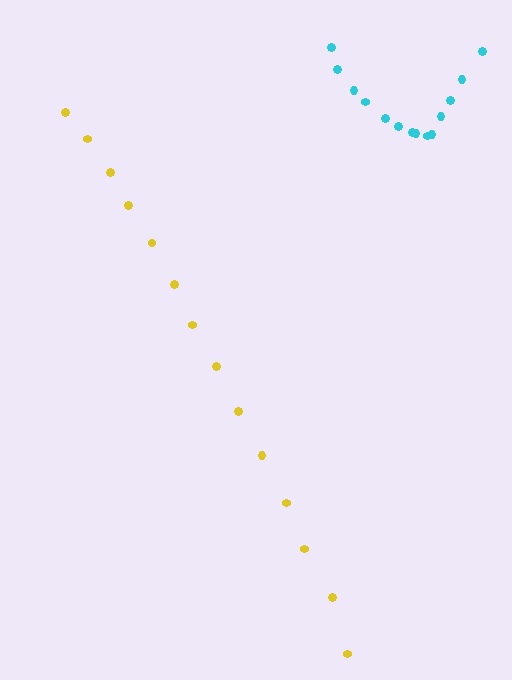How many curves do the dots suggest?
There are 2 distinct paths.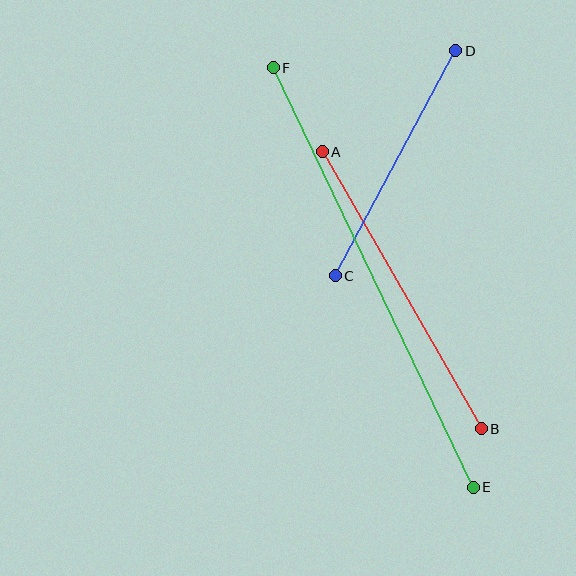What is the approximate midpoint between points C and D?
The midpoint is at approximately (395, 163) pixels.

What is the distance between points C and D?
The distance is approximately 256 pixels.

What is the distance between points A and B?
The distance is approximately 319 pixels.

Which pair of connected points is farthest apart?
Points E and F are farthest apart.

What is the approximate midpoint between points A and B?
The midpoint is at approximately (402, 290) pixels.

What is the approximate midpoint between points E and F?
The midpoint is at approximately (373, 277) pixels.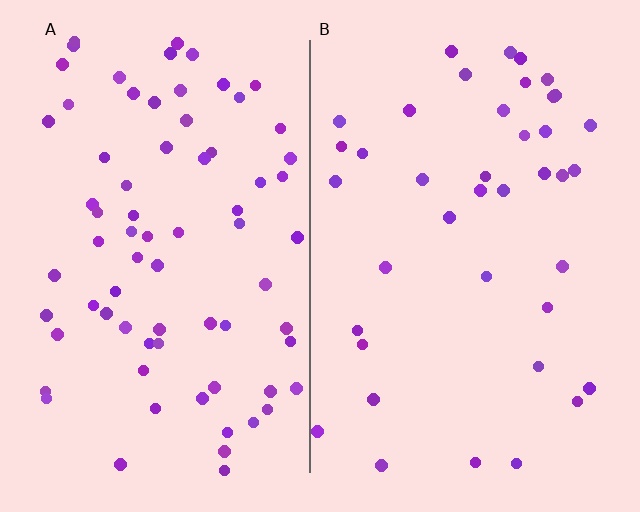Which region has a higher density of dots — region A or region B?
A (the left).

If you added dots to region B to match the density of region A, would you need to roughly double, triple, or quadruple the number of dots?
Approximately double.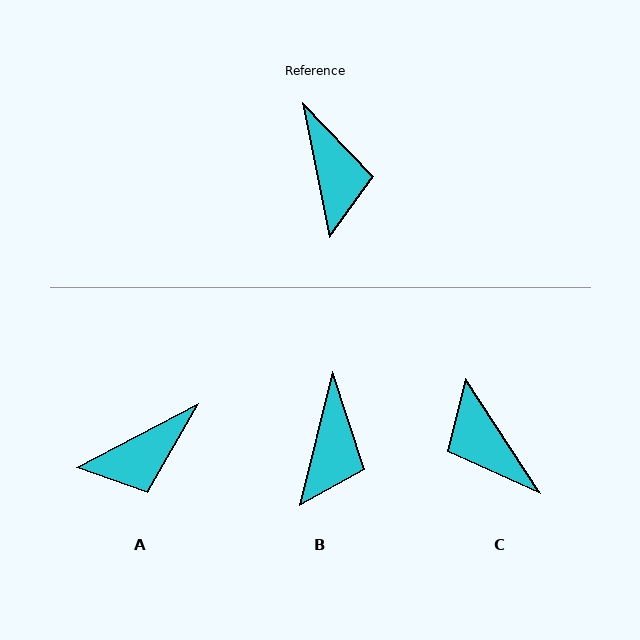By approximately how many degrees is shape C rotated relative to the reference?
Approximately 158 degrees clockwise.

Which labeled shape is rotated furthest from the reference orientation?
C, about 158 degrees away.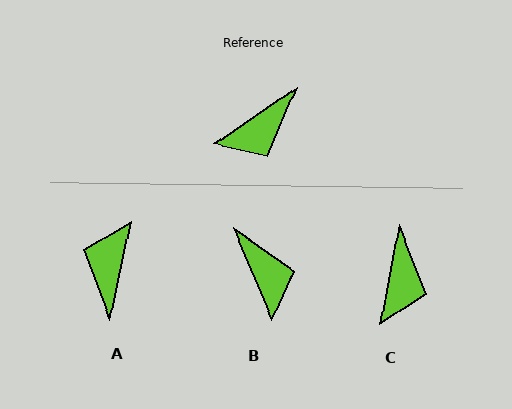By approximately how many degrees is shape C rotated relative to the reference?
Approximately 45 degrees counter-clockwise.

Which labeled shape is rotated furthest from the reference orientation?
A, about 137 degrees away.